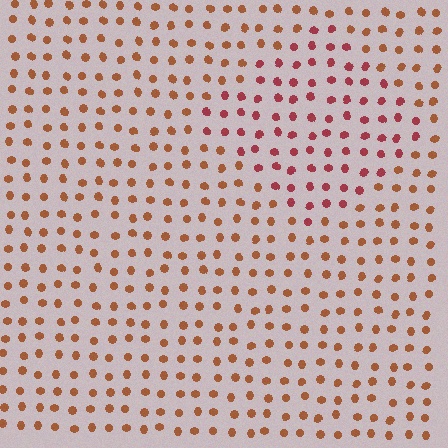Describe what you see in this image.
The image is filled with small brown elements in a uniform arrangement. A diamond-shaped region is visible where the elements are tinted to a slightly different hue, forming a subtle color boundary.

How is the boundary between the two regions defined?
The boundary is defined purely by a slight shift in hue (about 30 degrees). Spacing, size, and orientation are identical on both sides.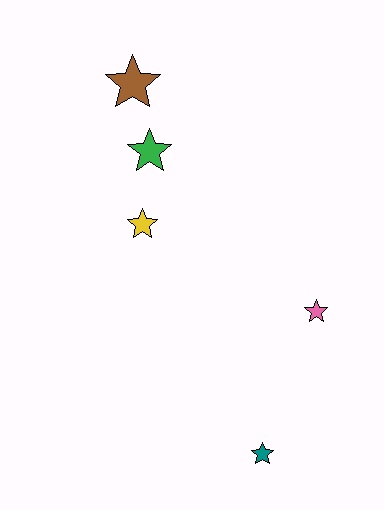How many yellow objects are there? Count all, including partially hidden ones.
There is 1 yellow object.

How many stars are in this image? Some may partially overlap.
There are 5 stars.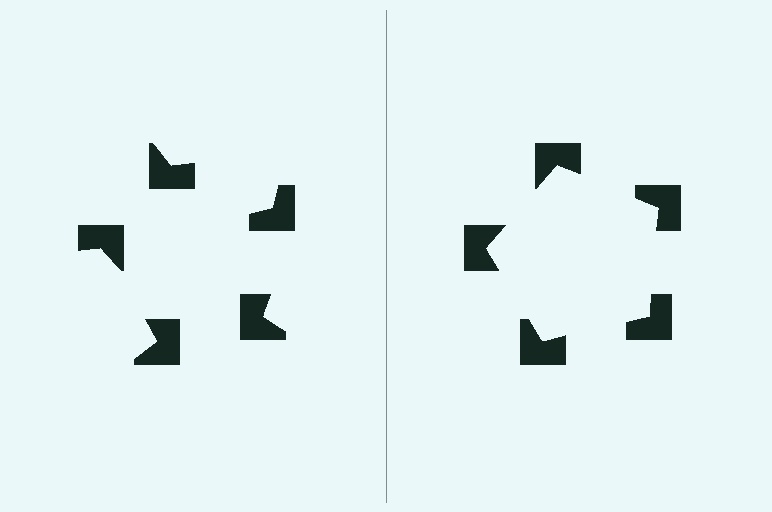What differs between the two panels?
The notched squares are positioned identically on both sides; only the wedge orientations differ. On the right they align to a pentagon; on the left they are misaligned.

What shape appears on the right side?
An illusory pentagon.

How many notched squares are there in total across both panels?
10 — 5 on each side.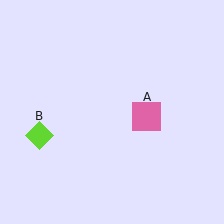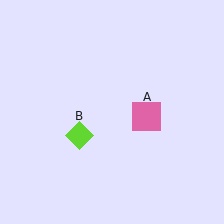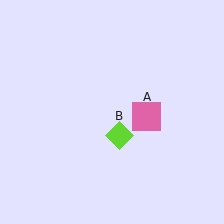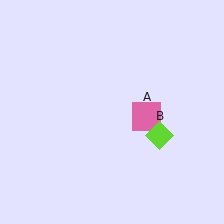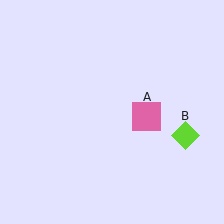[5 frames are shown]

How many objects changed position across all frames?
1 object changed position: lime diamond (object B).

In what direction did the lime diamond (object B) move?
The lime diamond (object B) moved right.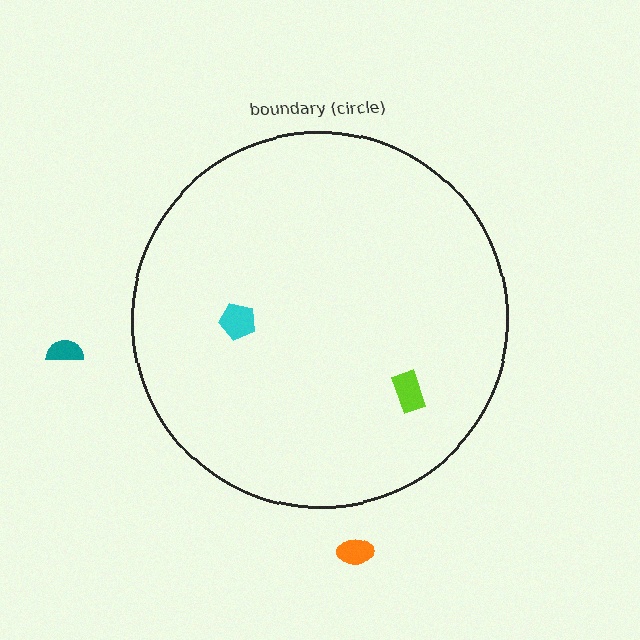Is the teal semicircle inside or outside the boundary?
Outside.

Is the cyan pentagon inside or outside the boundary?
Inside.